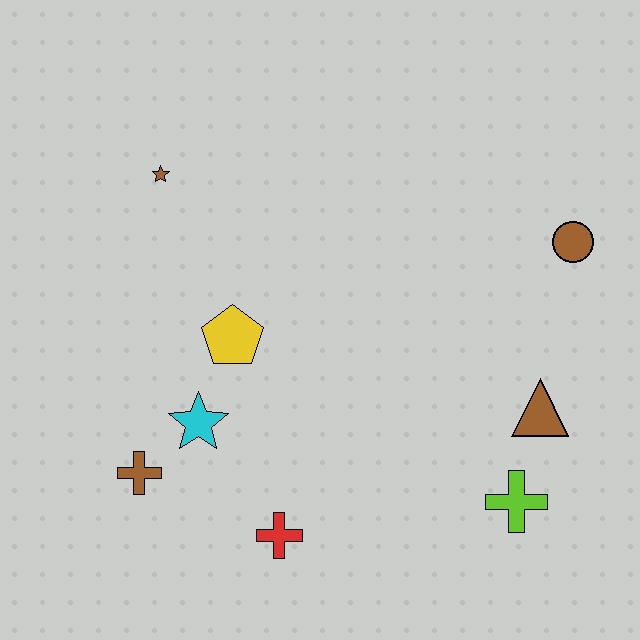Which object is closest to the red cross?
The cyan star is closest to the red cross.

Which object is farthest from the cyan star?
The brown circle is farthest from the cyan star.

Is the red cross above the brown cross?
No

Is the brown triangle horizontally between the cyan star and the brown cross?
No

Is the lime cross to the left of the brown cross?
No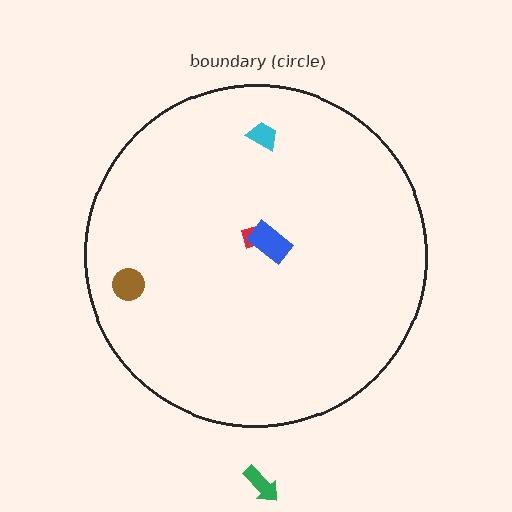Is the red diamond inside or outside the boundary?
Inside.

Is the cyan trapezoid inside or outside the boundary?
Inside.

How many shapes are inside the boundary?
4 inside, 1 outside.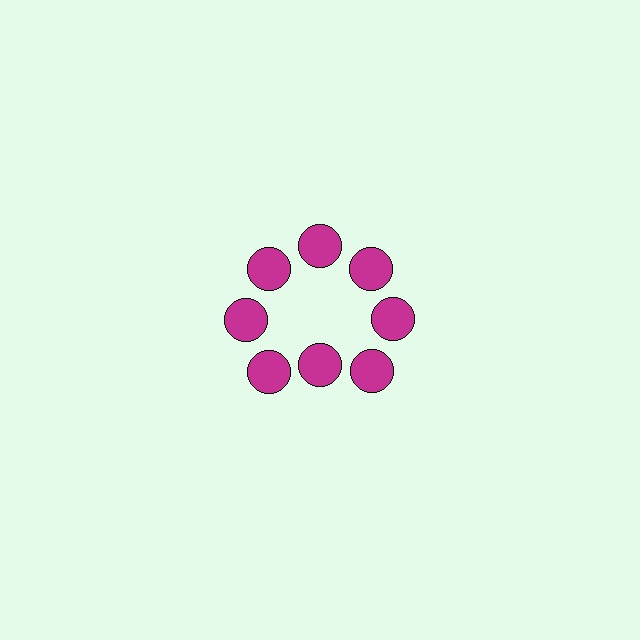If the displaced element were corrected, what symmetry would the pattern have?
It would have 8-fold rotational symmetry — the pattern would map onto itself every 45 degrees.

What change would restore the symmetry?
The symmetry would be restored by moving it outward, back onto the ring so that all 8 circles sit at equal angles and equal distance from the center.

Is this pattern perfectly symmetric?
No. The 8 magenta circles are arranged in a ring, but one element near the 6 o'clock position is pulled inward toward the center, breaking the 8-fold rotational symmetry.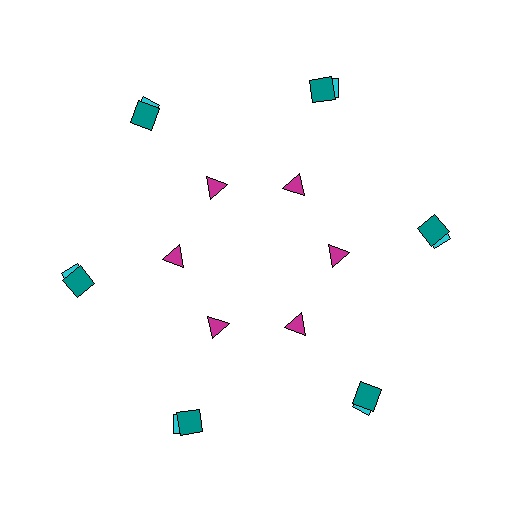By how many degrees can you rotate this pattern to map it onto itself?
The pattern maps onto itself every 60 degrees of rotation.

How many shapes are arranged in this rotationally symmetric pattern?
There are 18 shapes, arranged in 6 groups of 3.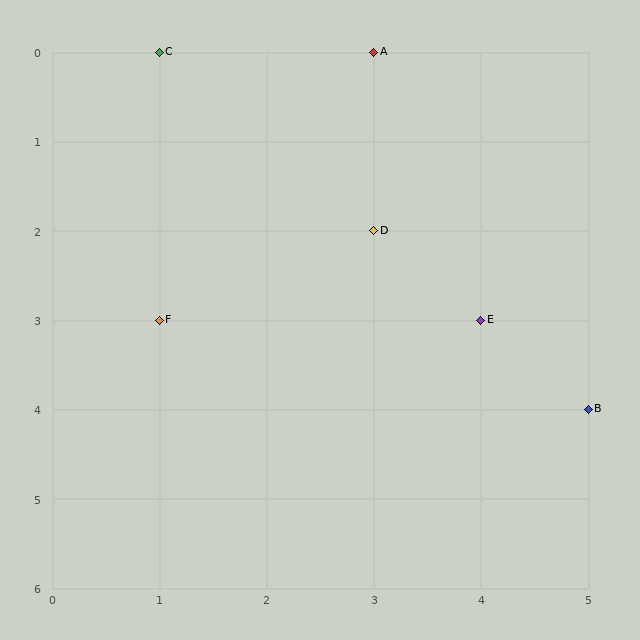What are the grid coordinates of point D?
Point D is at grid coordinates (3, 2).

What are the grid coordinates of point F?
Point F is at grid coordinates (1, 3).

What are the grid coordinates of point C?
Point C is at grid coordinates (1, 0).